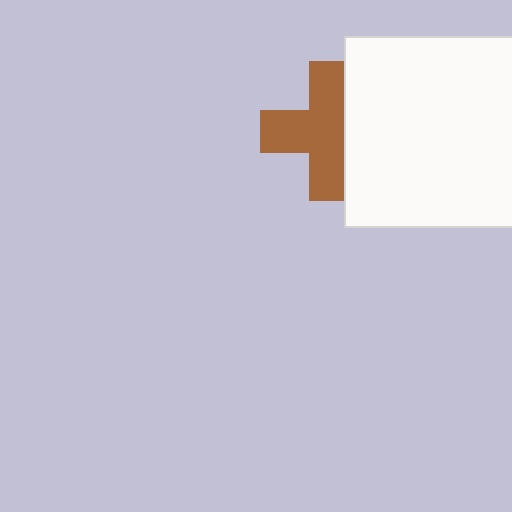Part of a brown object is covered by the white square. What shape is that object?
It is a cross.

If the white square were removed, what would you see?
You would see the complete brown cross.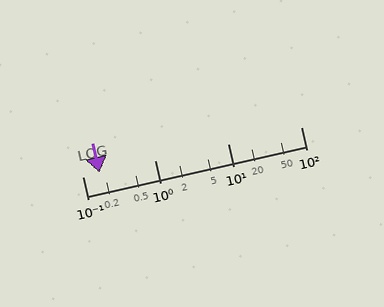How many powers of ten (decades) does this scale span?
The scale spans 3 decades, from 0.1 to 100.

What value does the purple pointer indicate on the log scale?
The pointer indicates approximately 0.17.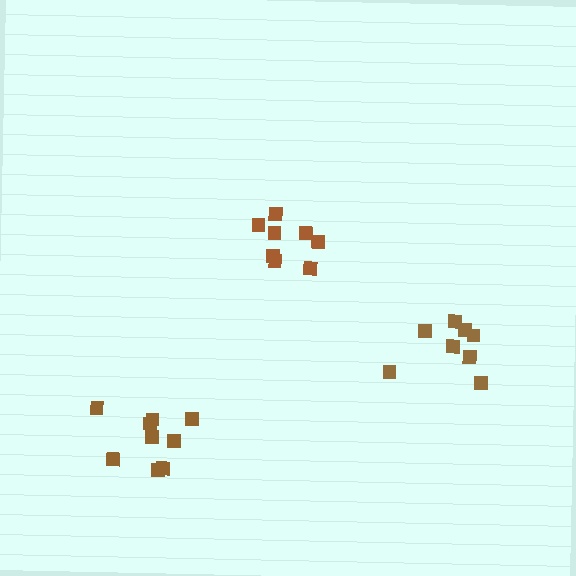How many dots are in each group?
Group 1: 9 dots, Group 2: 8 dots, Group 3: 8 dots (25 total).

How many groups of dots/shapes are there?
There are 3 groups.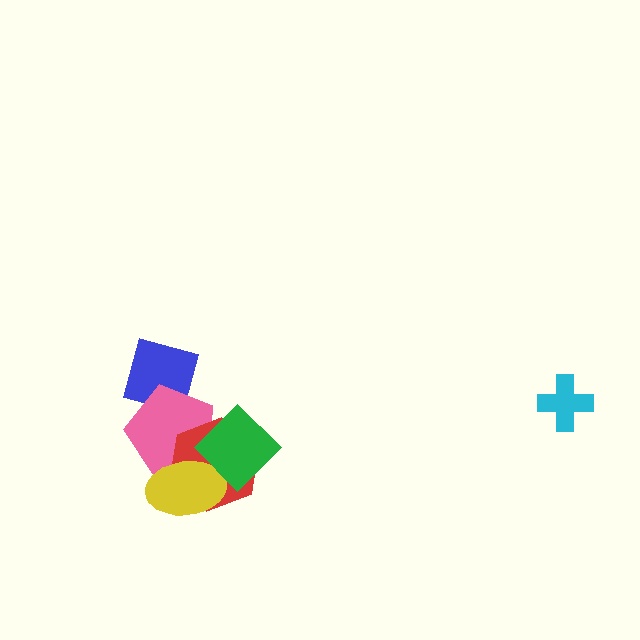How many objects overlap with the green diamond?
3 objects overlap with the green diamond.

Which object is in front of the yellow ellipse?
The green diamond is in front of the yellow ellipse.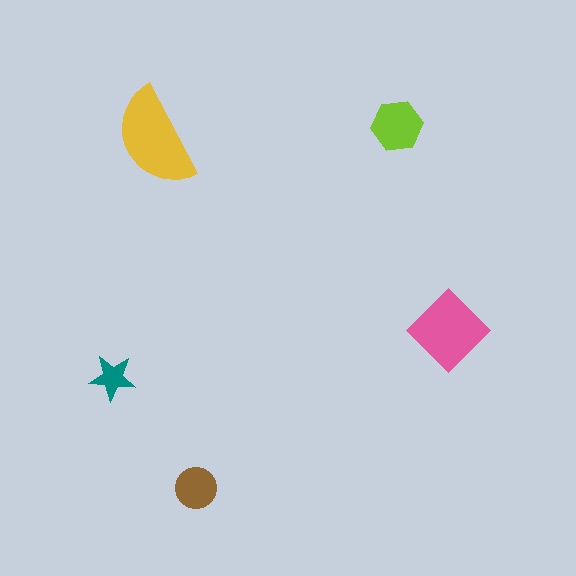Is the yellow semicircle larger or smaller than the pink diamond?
Larger.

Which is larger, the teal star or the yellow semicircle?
The yellow semicircle.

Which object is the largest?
The yellow semicircle.